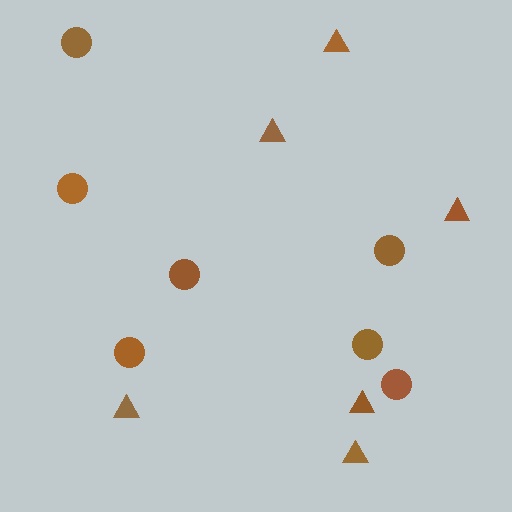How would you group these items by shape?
There are 2 groups: one group of circles (7) and one group of triangles (6).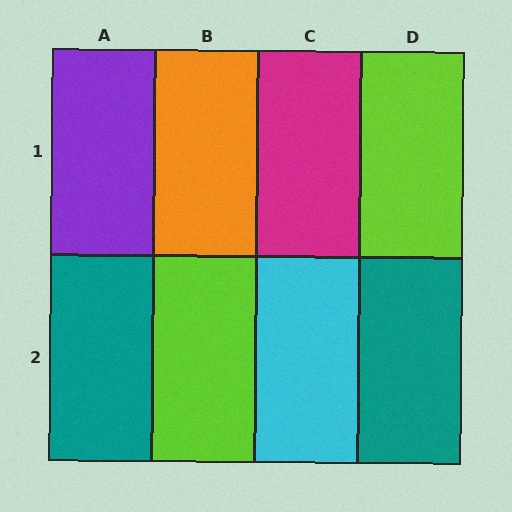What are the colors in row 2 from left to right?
Teal, lime, cyan, teal.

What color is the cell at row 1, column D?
Lime.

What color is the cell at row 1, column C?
Magenta.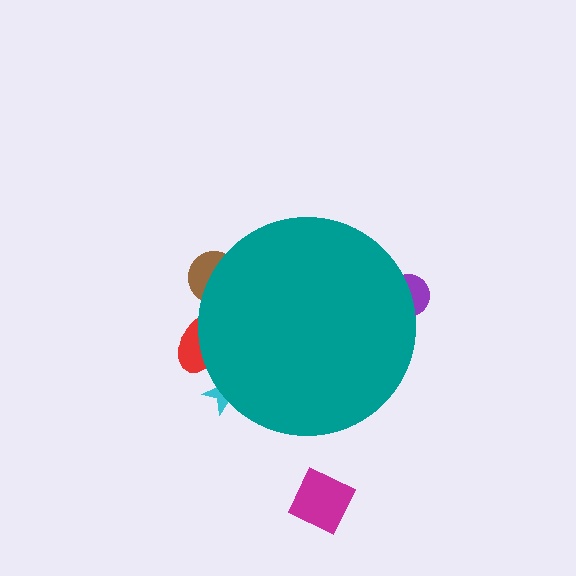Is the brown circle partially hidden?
Yes, the brown circle is partially hidden behind the teal circle.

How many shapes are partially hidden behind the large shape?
4 shapes are partially hidden.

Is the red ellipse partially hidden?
Yes, the red ellipse is partially hidden behind the teal circle.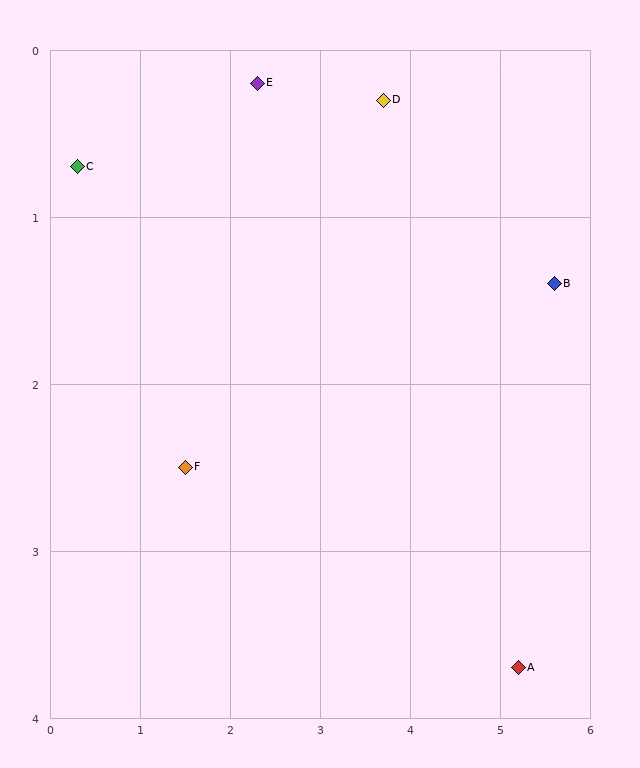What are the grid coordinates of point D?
Point D is at approximately (3.7, 0.3).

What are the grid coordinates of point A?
Point A is at approximately (5.2, 3.7).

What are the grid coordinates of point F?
Point F is at approximately (1.5, 2.5).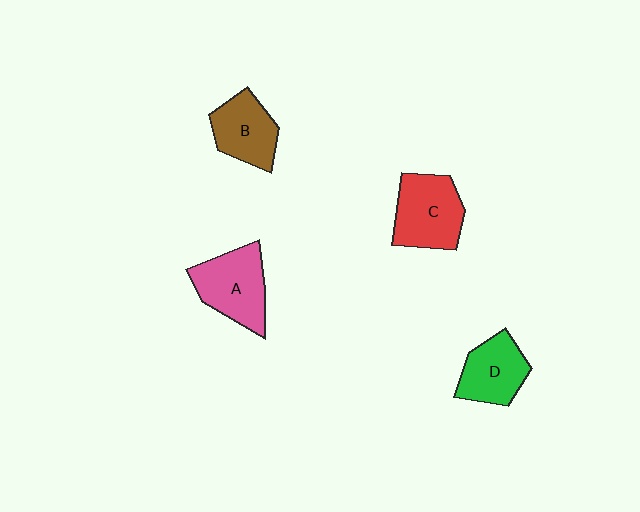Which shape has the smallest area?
Shape D (green).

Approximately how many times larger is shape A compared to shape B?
Approximately 1.2 times.